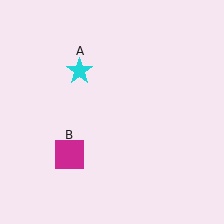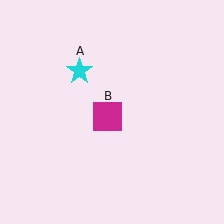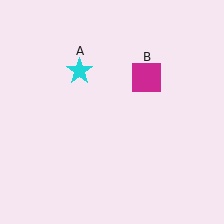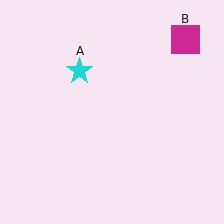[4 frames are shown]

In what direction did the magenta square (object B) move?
The magenta square (object B) moved up and to the right.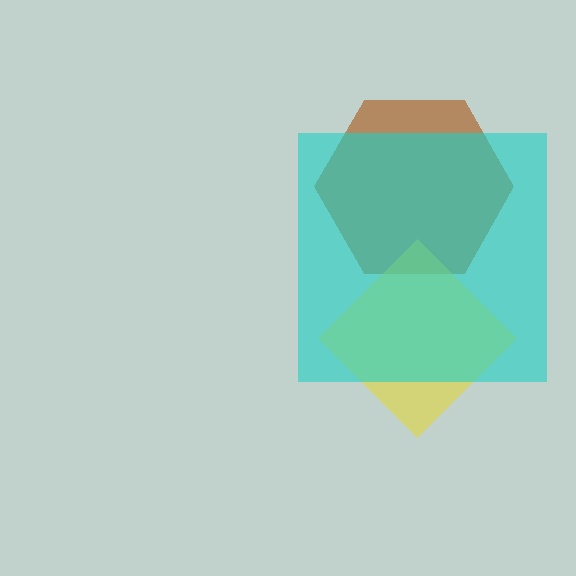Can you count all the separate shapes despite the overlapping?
Yes, there are 3 separate shapes.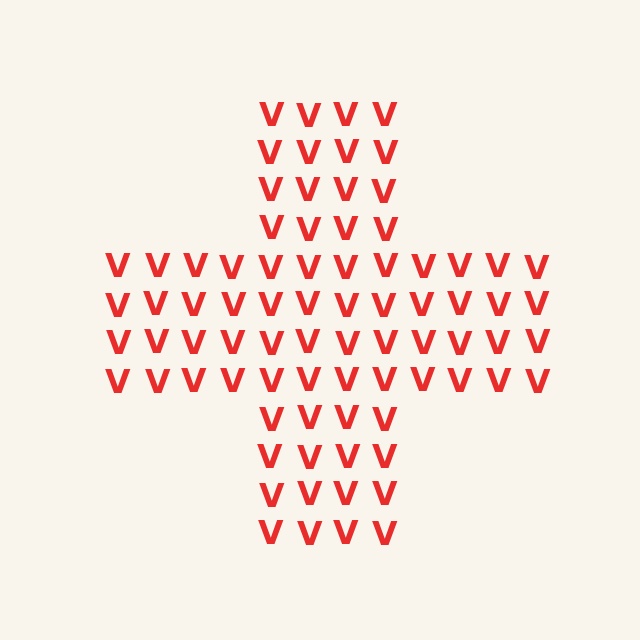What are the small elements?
The small elements are letter V's.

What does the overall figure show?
The overall figure shows a cross.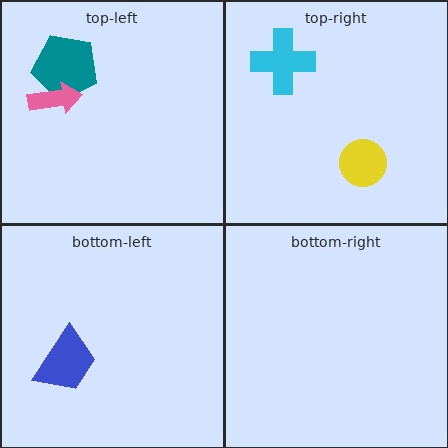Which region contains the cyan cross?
The top-right region.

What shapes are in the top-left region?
The teal pentagon, the pink arrow.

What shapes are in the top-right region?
The cyan cross, the yellow circle.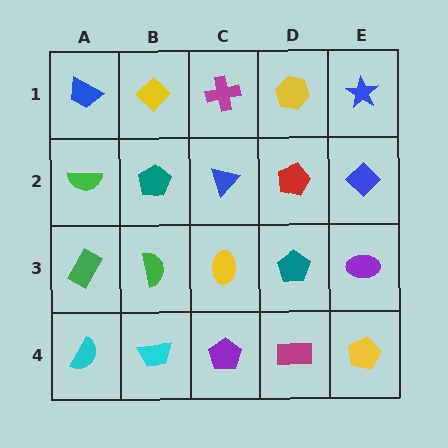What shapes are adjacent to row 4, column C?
A yellow ellipse (row 3, column C), a cyan trapezoid (row 4, column B), a magenta rectangle (row 4, column D).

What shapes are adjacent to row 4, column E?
A purple ellipse (row 3, column E), a magenta rectangle (row 4, column D).